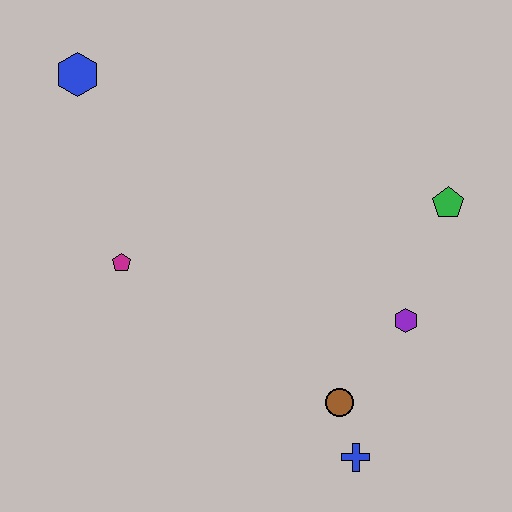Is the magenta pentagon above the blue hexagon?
No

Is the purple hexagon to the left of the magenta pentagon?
No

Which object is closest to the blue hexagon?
The magenta pentagon is closest to the blue hexagon.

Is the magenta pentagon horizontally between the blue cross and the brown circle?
No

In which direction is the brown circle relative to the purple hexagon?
The brown circle is below the purple hexagon.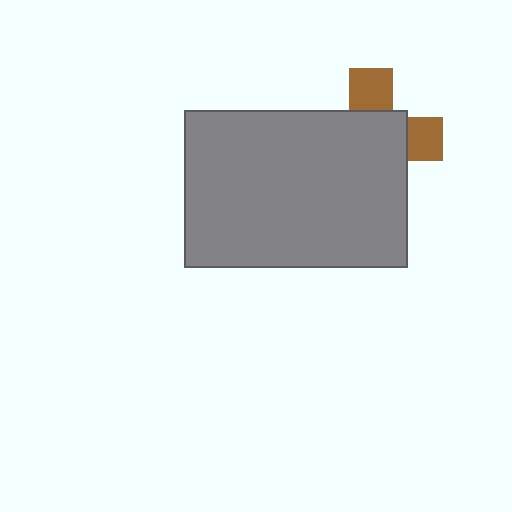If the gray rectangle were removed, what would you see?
You would see the complete brown cross.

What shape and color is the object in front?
The object in front is a gray rectangle.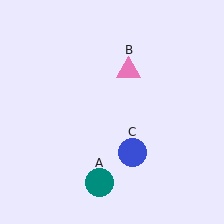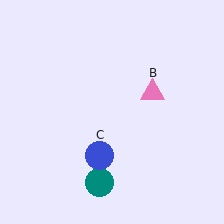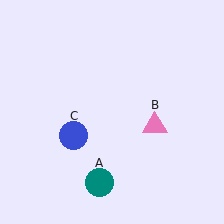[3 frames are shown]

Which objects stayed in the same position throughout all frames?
Teal circle (object A) remained stationary.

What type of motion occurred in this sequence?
The pink triangle (object B), blue circle (object C) rotated clockwise around the center of the scene.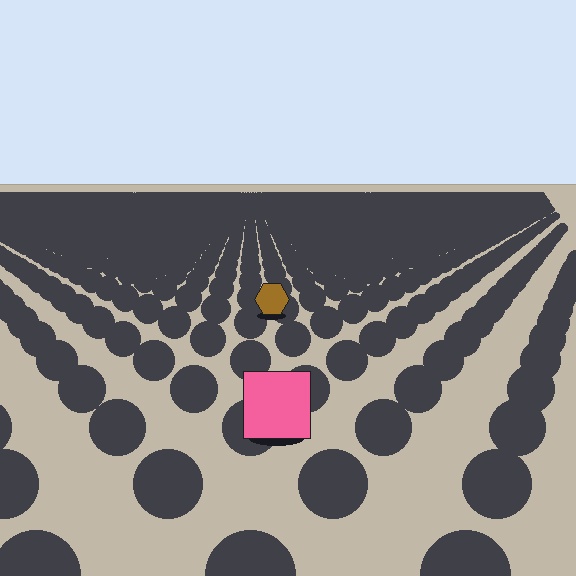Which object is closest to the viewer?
The pink square is closest. The texture marks near it are larger and more spread out.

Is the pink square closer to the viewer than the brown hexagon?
Yes. The pink square is closer — you can tell from the texture gradient: the ground texture is coarser near it.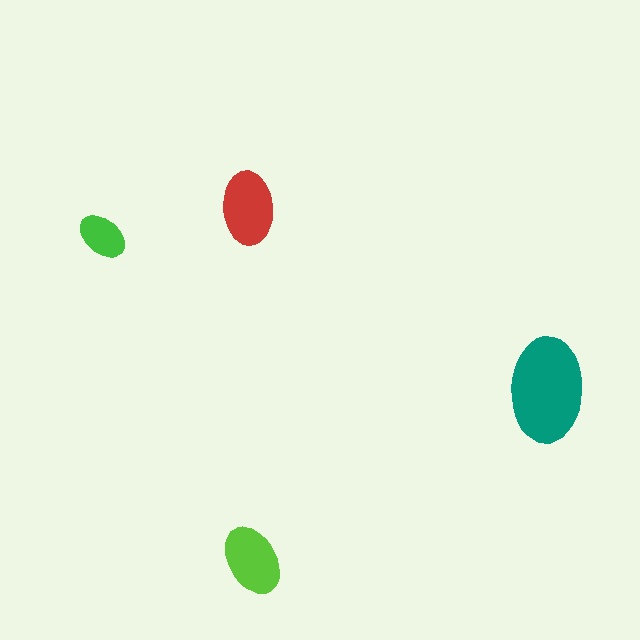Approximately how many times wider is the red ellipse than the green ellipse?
About 1.5 times wider.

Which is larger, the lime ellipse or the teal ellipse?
The teal one.